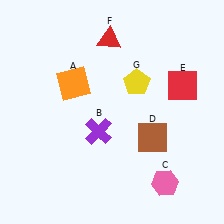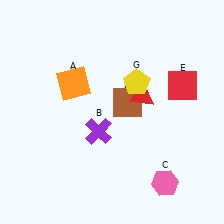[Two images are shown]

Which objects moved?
The objects that moved are: the brown square (D), the red triangle (F).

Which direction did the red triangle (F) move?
The red triangle (F) moved down.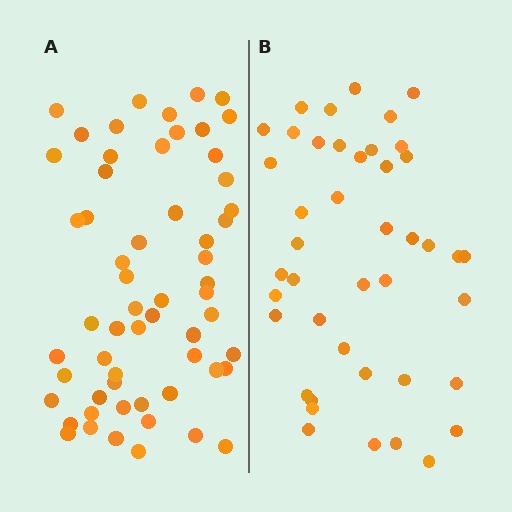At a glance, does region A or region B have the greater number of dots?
Region A (the left region) has more dots.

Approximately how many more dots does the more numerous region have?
Region A has approximately 15 more dots than region B.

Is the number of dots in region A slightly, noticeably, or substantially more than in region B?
Region A has noticeably more, but not dramatically so. The ratio is roughly 1.4 to 1.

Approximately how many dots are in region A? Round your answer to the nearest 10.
About 60 dots. (The exact count is 59, which rounds to 60.)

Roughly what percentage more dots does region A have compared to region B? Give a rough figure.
About 35% more.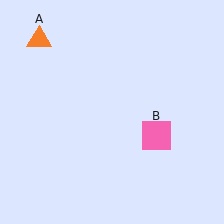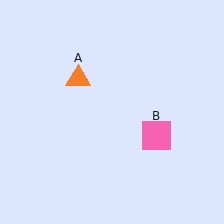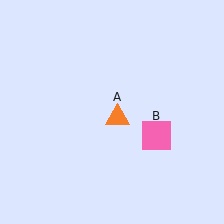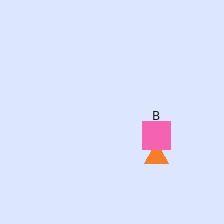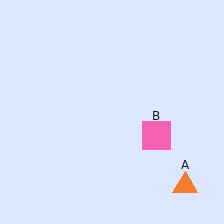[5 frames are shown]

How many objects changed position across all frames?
1 object changed position: orange triangle (object A).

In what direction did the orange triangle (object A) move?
The orange triangle (object A) moved down and to the right.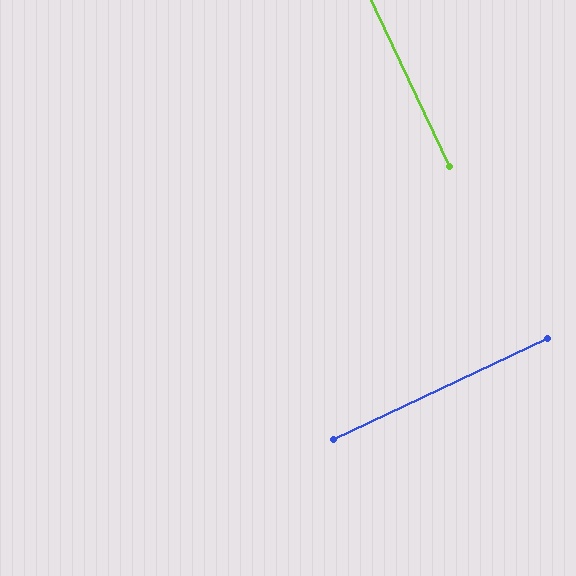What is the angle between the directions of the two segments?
Approximately 90 degrees.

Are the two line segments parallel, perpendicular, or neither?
Perpendicular — they meet at approximately 90°.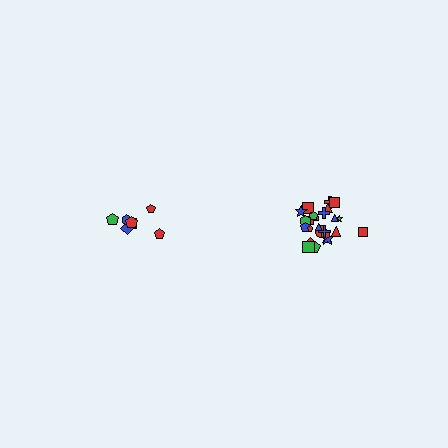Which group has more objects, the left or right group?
The right group.